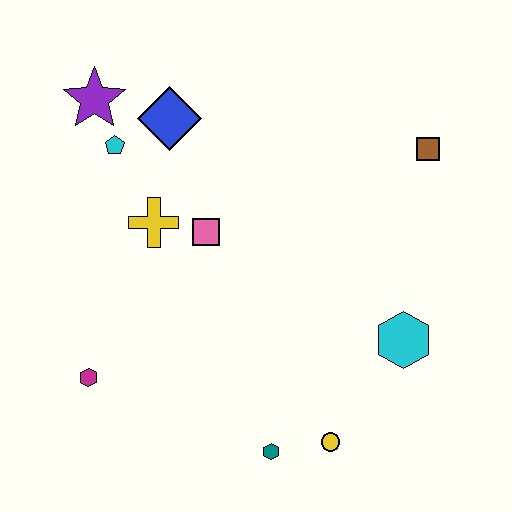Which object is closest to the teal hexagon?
The yellow circle is closest to the teal hexagon.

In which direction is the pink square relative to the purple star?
The pink square is below the purple star.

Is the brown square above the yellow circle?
Yes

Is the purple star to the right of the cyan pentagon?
No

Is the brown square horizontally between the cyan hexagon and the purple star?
No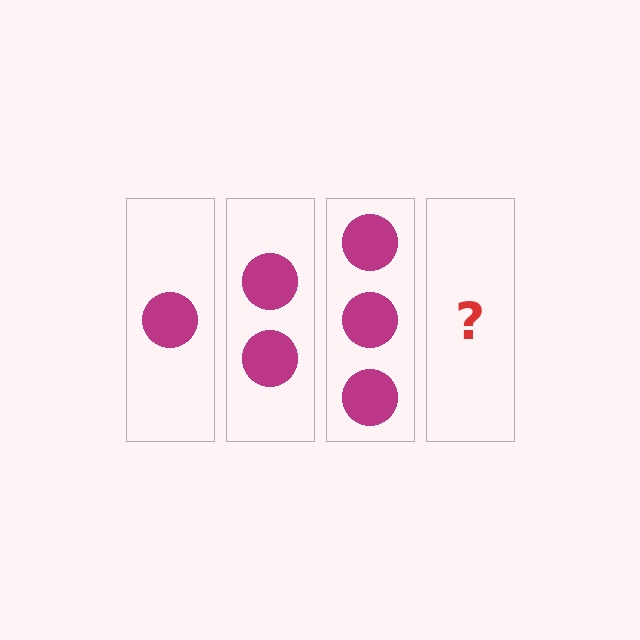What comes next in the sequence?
The next element should be 4 circles.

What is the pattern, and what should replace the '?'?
The pattern is that each step adds one more circle. The '?' should be 4 circles.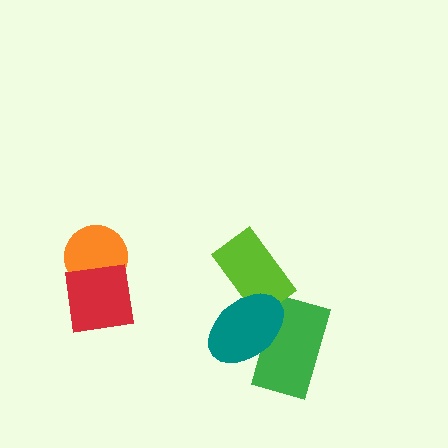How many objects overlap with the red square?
1 object overlaps with the red square.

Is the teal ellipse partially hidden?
No, no other shape covers it.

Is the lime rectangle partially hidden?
Yes, it is partially covered by another shape.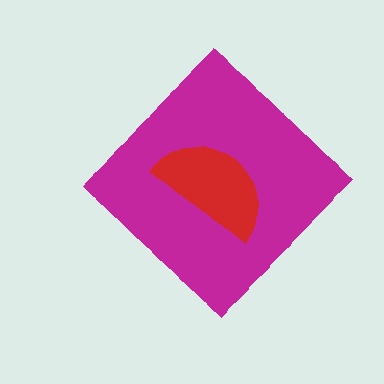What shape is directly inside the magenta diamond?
The red semicircle.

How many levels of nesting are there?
2.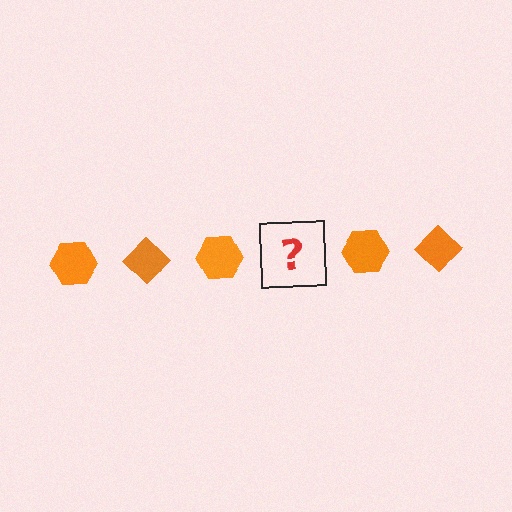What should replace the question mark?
The question mark should be replaced with an orange diamond.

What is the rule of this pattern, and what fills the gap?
The rule is that the pattern cycles through hexagon, diamond shapes in orange. The gap should be filled with an orange diamond.